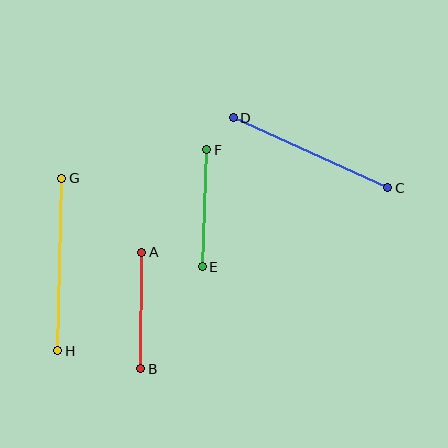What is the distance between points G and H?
The distance is approximately 173 pixels.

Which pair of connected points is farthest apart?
Points G and H are farthest apart.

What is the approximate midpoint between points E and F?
The midpoint is at approximately (204, 208) pixels.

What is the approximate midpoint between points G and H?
The midpoint is at approximately (60, 265) pixels.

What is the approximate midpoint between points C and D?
The midpoint is at approximately (311, 153) pixels.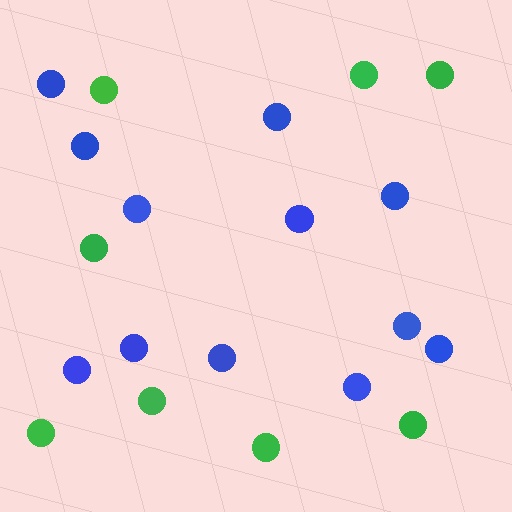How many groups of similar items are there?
There are 2 groups: one group of green circles (8) and one group of blue circles (12).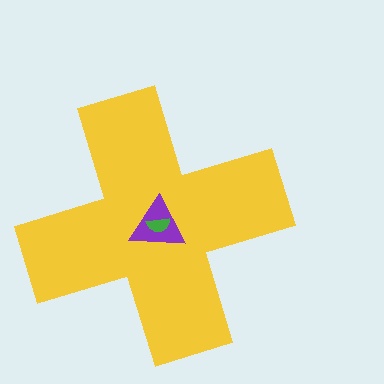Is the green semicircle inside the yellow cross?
Yes.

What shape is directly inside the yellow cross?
The purple triangle.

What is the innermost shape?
The green semicircle.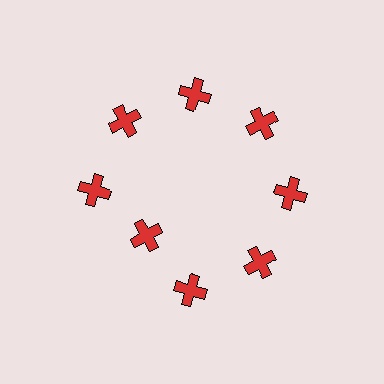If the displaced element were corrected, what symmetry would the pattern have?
It would have 8-fold rotational symmetry — the pattern would map onto itself every 45 degrees.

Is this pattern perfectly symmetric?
No. The 8 red crosses are arranged in a ring, but one element near the 8 o'clock position is pulled inward toward the center, breaking the 8-fold rotational symmetry.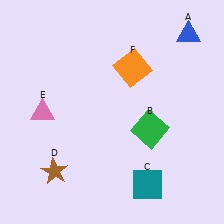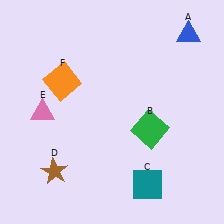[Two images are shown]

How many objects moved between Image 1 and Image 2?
1 object moved between the two images.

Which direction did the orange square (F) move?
The orange square (F) moved left.